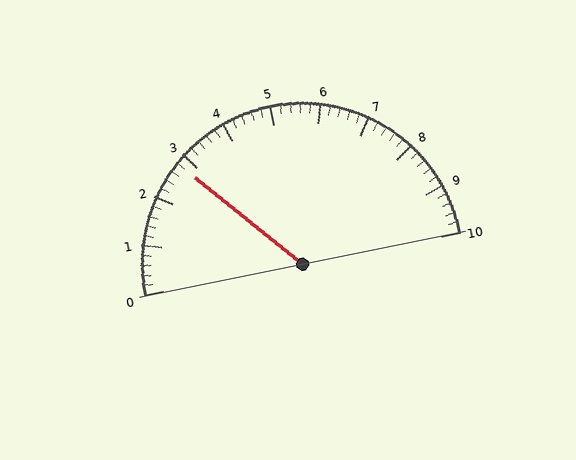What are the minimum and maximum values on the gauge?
The gauge ranges from 0 to 10.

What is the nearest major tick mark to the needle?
The nearest major tick mark is 3.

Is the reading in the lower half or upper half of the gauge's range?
The reading is in the lower half of the range (0 to 10).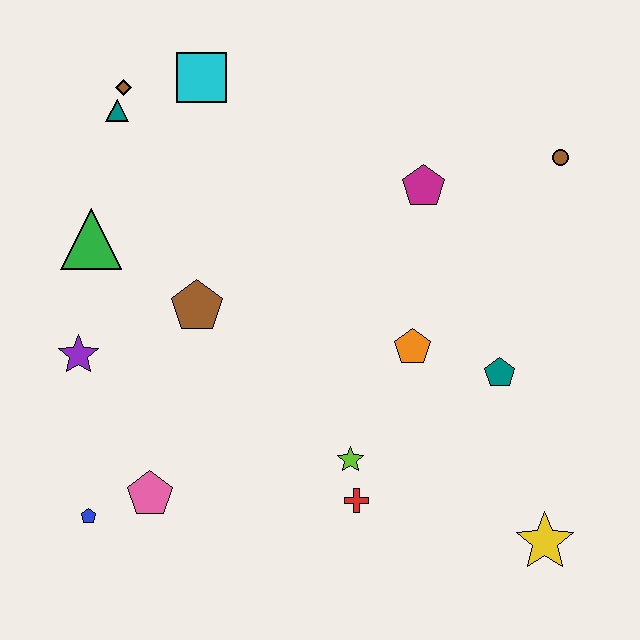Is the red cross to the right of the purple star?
Yes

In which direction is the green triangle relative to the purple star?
The green triangle is above the purple star.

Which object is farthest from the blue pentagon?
The brown circle is farthest from the blue pentagon.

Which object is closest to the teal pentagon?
The orange pentagon is closest to the teal pentagon.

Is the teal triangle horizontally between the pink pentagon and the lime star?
No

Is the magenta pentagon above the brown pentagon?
Yes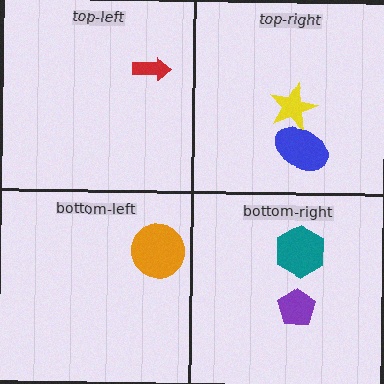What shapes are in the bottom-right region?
The purple pentagon, the teal hexagon.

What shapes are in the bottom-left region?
The orange circle.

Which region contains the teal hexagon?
The bottom-right region.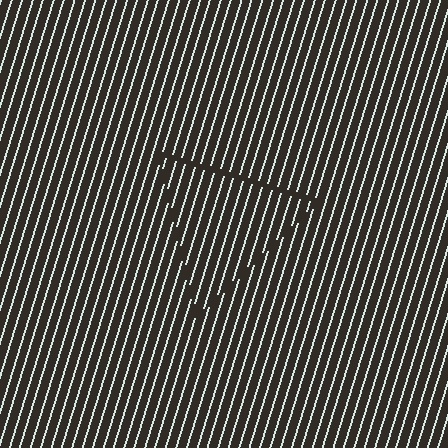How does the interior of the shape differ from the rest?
The interior of the shape contains the same grating, shifted by half a period — the contour is defined by the phase discontinuity where line-ends from the inner and outer gratings abut.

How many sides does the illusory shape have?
3 sides — the line-ends trace a triangle.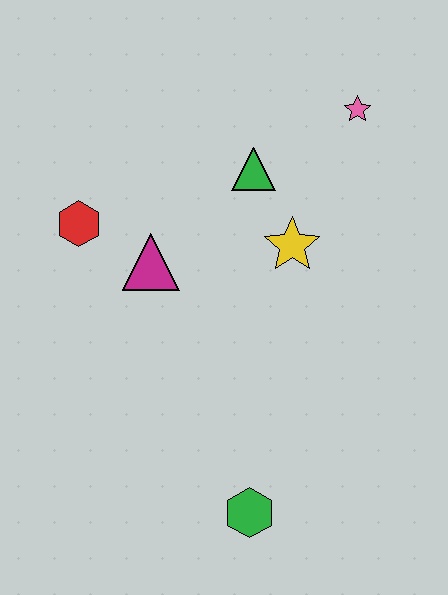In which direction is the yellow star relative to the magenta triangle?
The yellow star is to the right of the magenta triangle.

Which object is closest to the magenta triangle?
The red hexagon is closest to the magenta triangle.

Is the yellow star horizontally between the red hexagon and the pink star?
Yes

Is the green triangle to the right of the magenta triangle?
Yes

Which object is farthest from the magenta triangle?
The green hexagon is farthest from the magenta triangle.